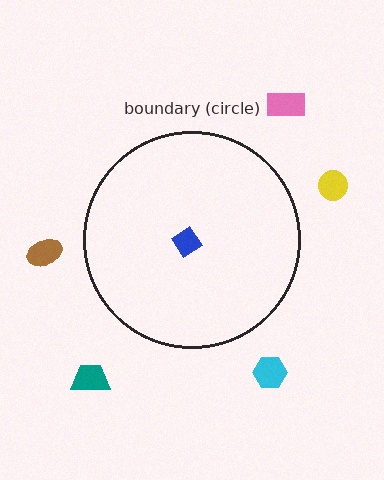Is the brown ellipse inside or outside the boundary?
Outside.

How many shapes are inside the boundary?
1 inside, 5 outside.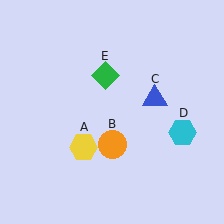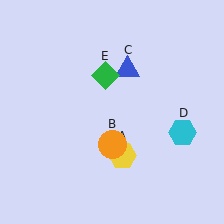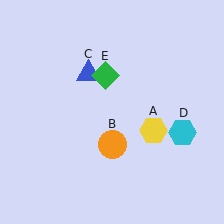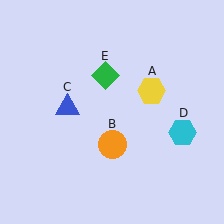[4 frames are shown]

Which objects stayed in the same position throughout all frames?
Orange circle (object B) and cyan hexagon (object D) and green diamond (object E) remained stationary.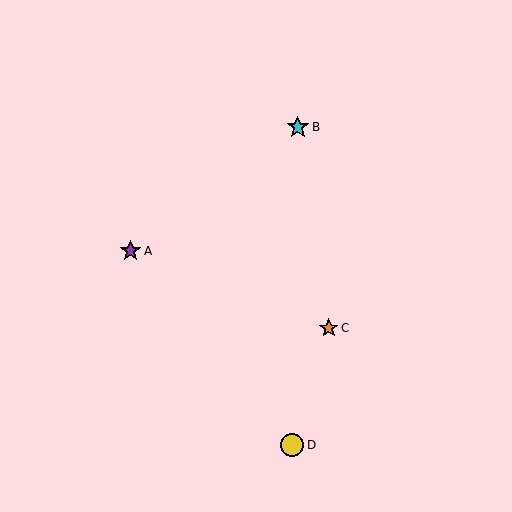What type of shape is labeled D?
Shape D is a yellow circle.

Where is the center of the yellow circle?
The center of the yellow circle is at (292, 445).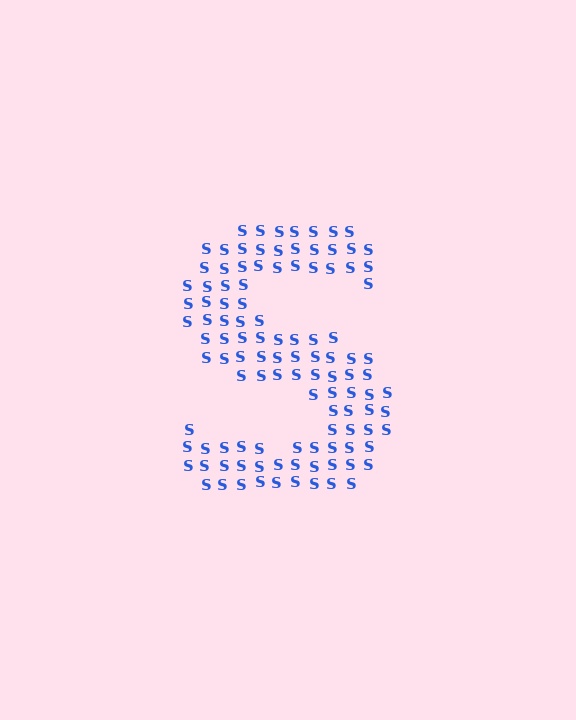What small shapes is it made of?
It is made of small letter S's.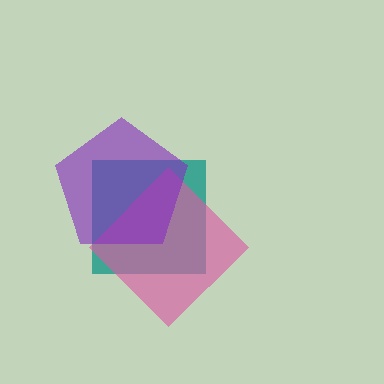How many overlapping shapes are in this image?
There are 3 overlapping shapes in the image.